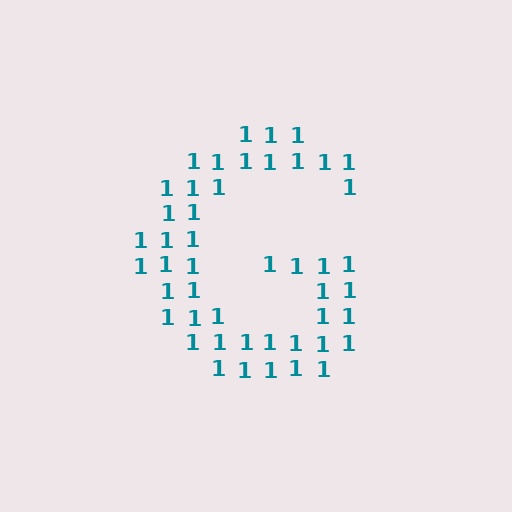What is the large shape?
The large shape is the letter G.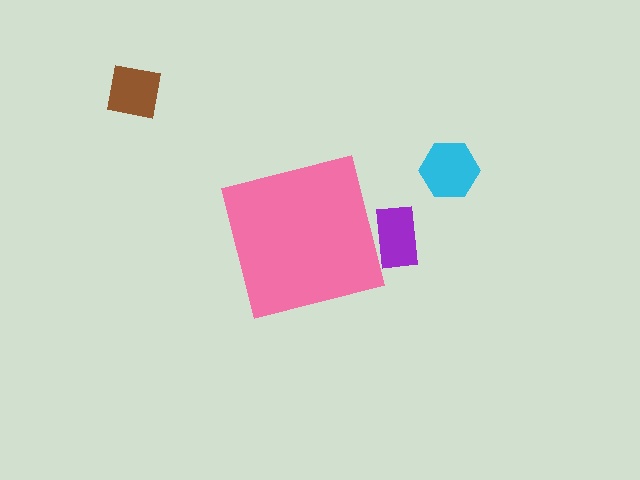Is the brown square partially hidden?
No, the brown square is fully visible.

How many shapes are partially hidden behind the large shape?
1 shape is partially hidden.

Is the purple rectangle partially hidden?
Yes, the purple rectangle is partially hidden behind the pink square.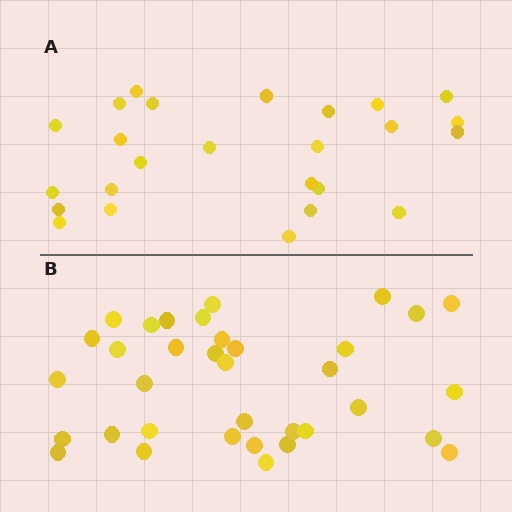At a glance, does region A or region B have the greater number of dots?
Region B (the bottom region) has more dots.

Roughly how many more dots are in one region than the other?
Region B has roughly 10 or so more dots than region A.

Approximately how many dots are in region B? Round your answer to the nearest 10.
About 40 dots. (The exact count is 35, which rounds to 40.)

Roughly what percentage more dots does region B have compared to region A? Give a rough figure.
About 40% more.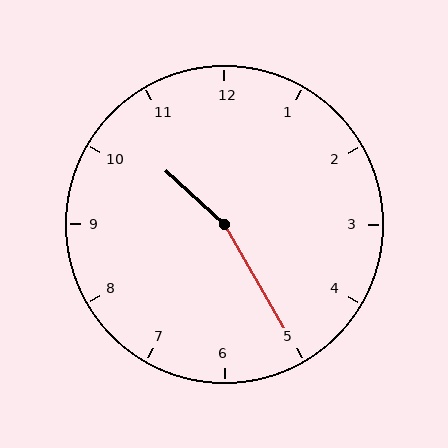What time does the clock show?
10:25.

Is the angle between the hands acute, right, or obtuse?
It is obtuse.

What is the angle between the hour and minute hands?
Approximately 162 degrees.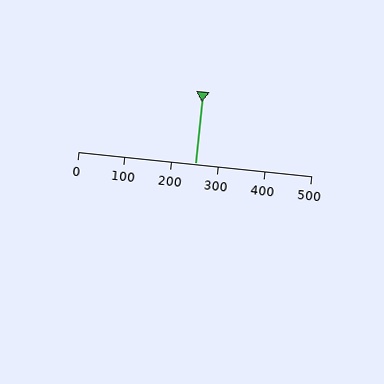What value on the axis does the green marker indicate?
The marker indicates approximately 250.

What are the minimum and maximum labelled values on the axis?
The axis runs from 0 to 500.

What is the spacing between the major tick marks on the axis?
The major ticks are spaced 100 apart.